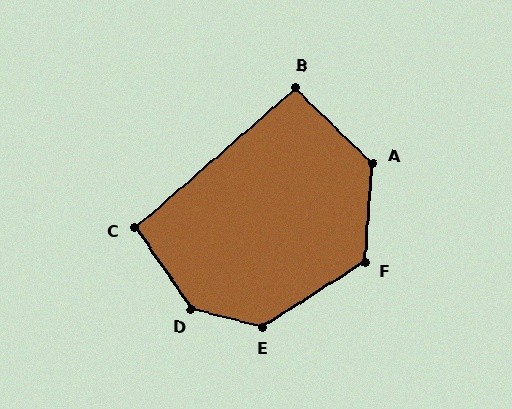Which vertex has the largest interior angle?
D, at approximately 139 degrees.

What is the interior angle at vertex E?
Approximately 133 degrees (obtuse).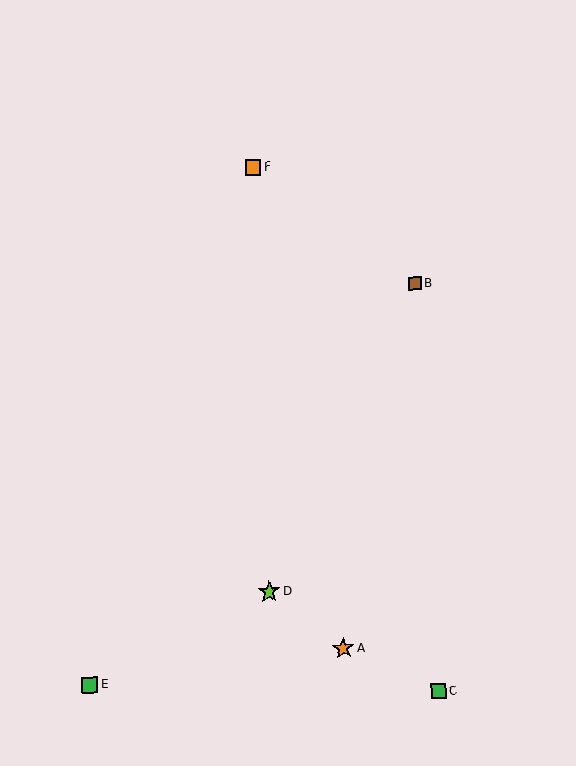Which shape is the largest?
The lime star (labeled D) is the largest.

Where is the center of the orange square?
The center of the orange square is at (253, 167).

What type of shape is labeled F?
Shape F is an orange square.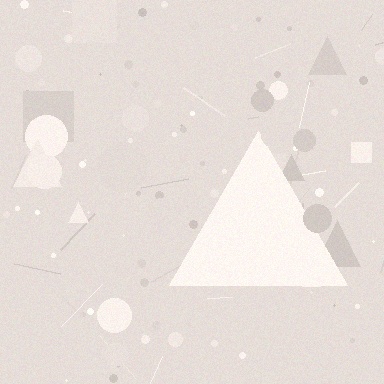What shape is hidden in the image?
A triangle is hidden in the image.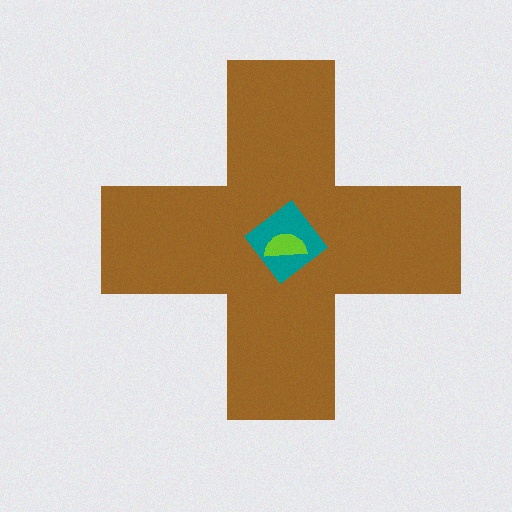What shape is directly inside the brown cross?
The teal diamond.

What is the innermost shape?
The lime semicircle.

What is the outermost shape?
The brown cross.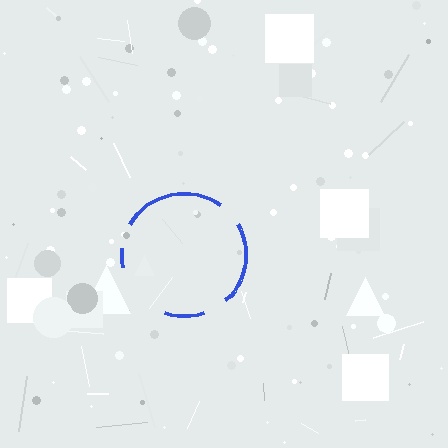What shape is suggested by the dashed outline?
The dashed outline suggests a circle.